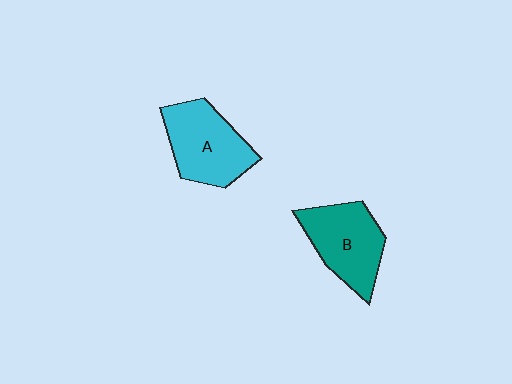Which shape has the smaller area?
Shape B (teal).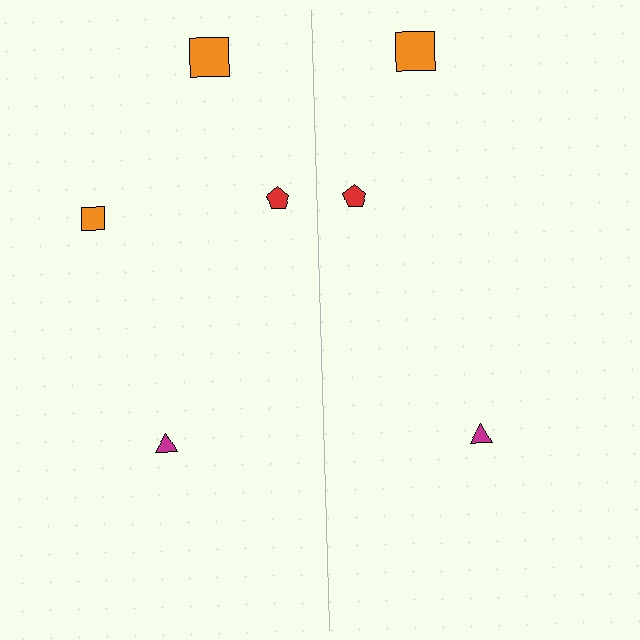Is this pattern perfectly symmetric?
No, the pattern is not perfectly symmetric. A orange square is missing from the right side.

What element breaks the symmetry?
A orange square is missing from the right side.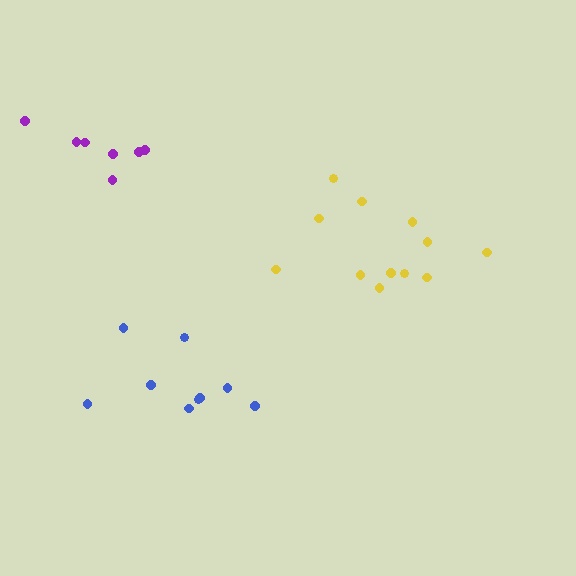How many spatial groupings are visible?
There are 3 spatial groupings.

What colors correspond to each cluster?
The clusters are colored: yellow, blue, purple.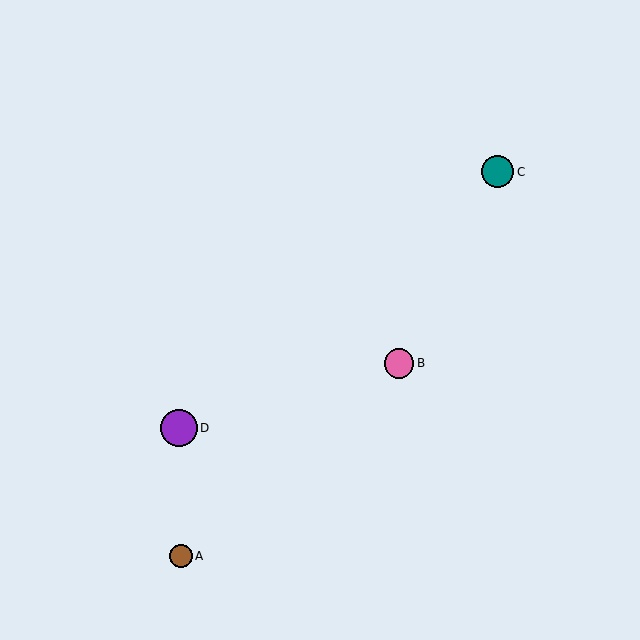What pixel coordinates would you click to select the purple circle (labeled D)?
Click at (179, 428) to select the purple circle D.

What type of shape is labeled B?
Shape B is a pink circle.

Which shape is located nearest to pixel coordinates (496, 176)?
The teal circle (labeled C) at (497, 172) is nearest to that location.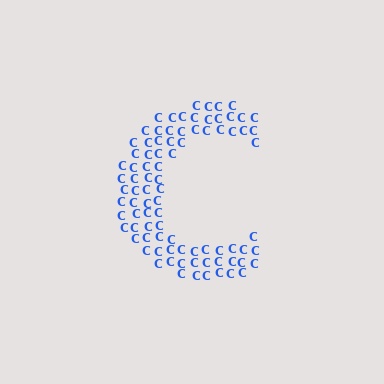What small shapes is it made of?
It is made of small letter C's.